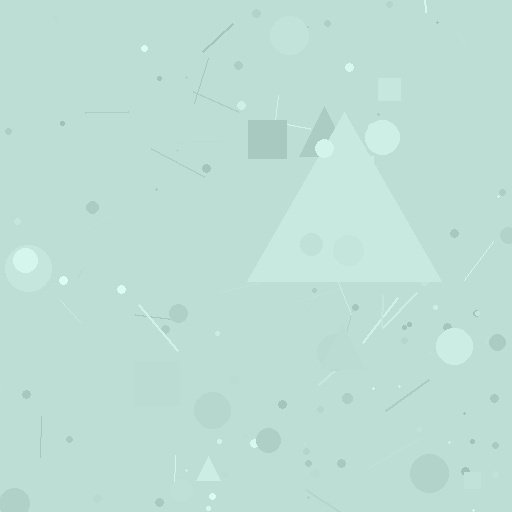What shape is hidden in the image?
A triangle is hidden in the image.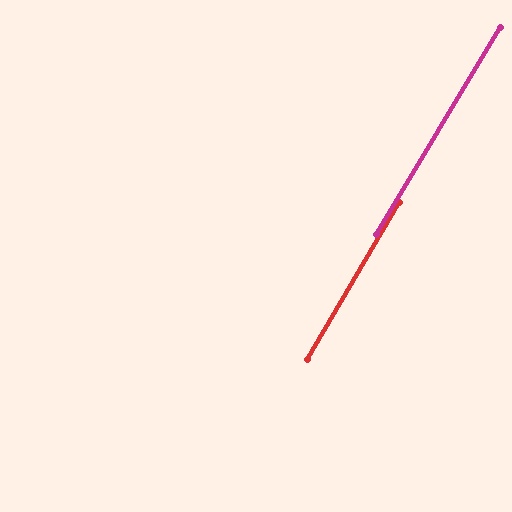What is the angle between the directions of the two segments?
Approximately 0 degrees.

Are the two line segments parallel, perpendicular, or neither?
Parallel — their directions differ by only 0.3°.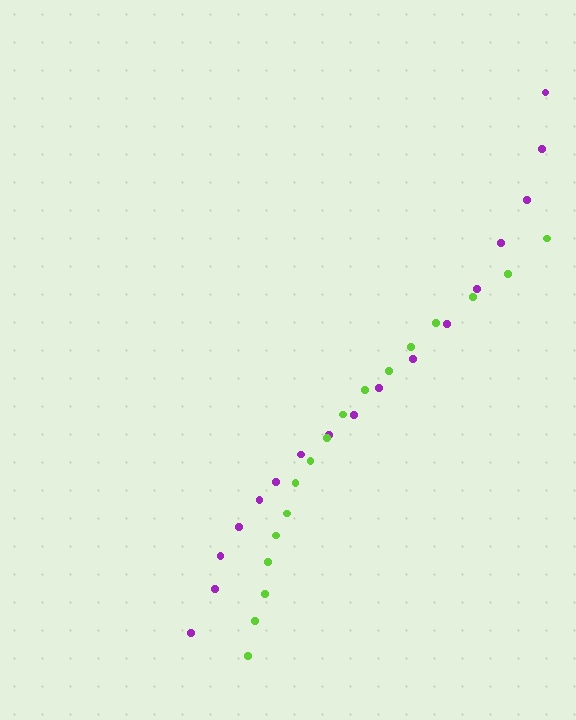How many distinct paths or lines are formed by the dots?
There are 2 distinct paths.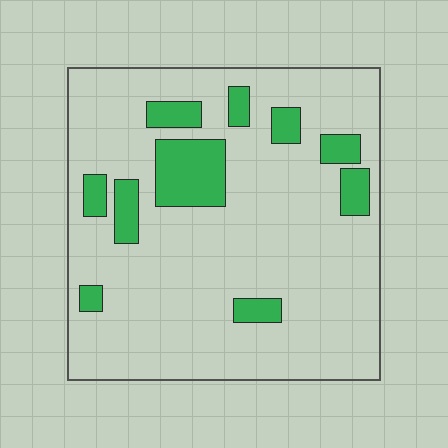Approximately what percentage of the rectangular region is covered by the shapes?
Approximately 15%.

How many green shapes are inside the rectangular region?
10.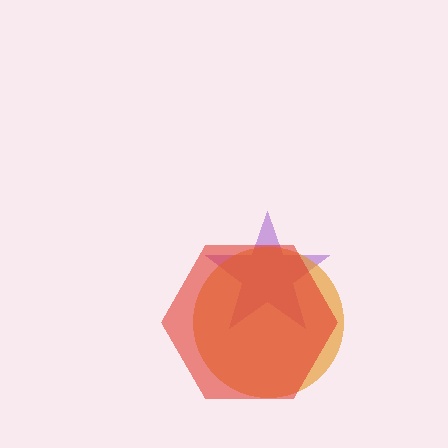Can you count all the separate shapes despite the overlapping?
Yes, there are 3 separate shapes.